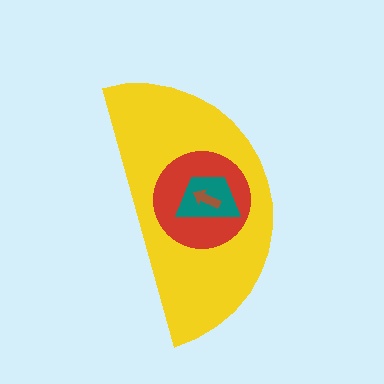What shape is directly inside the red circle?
The teal trapezoid.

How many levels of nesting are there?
4.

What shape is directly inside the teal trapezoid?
The brown arrow.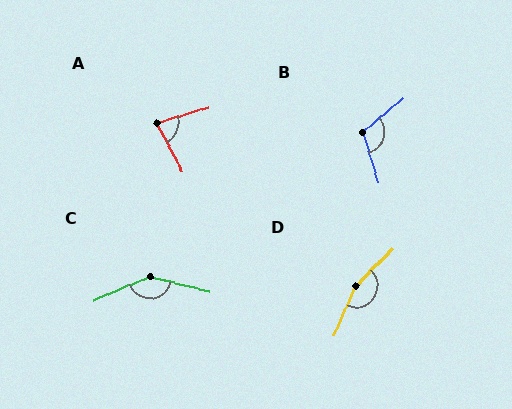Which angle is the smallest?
A, at approximately 78 degrees.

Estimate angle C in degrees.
Approximately 144 degrees.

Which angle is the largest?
D, at approximately 160 degrees.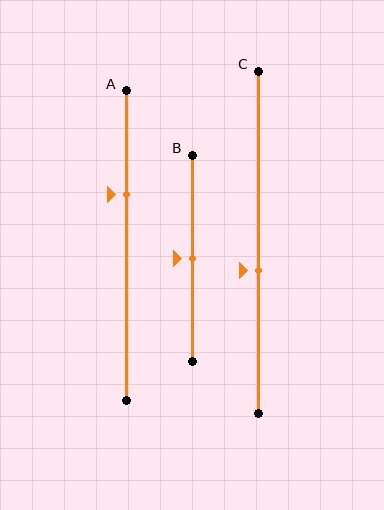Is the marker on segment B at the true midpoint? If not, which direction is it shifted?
Yes, the marker on segment B is at the true midpoint.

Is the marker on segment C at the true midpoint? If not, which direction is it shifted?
No, the marker on segment C is shifted downward by about 8% of the segment length.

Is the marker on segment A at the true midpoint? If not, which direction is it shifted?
No, the marker on segment A is shifted upward by about 17% of the segment length.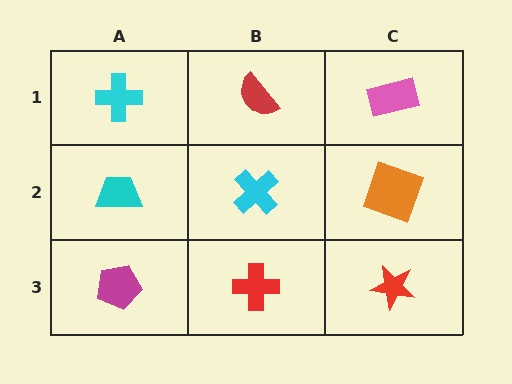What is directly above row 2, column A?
A cyan cross.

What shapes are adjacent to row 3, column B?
A cyan cross (row 2, column B), a magenta pentagon (row 3, column A), a red star (row 3, column C).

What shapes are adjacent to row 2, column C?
A pink rectangle (row 1, column C), a red star (row 3, column C), a cyan cross (row 2, column B).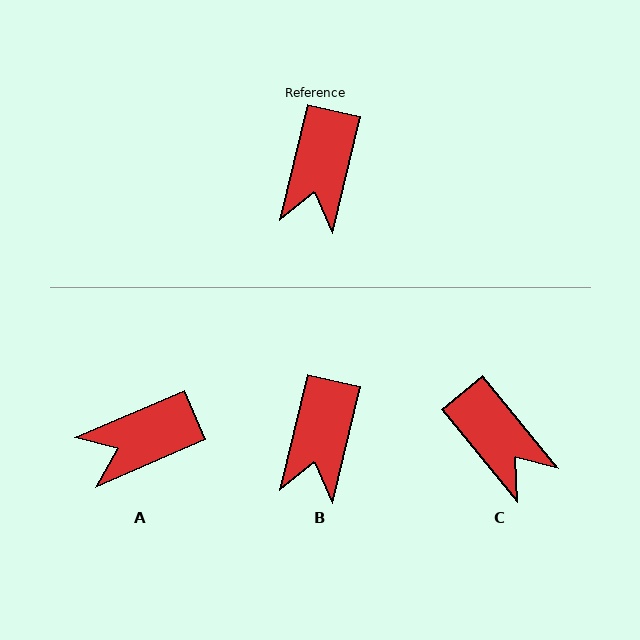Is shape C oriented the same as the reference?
No, it is off by about 53 degrees.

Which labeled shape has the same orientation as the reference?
B.